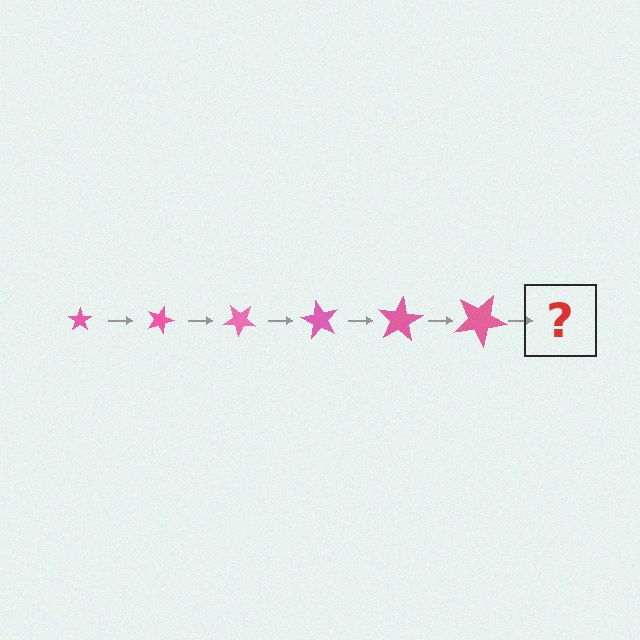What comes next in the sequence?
The next element should be a star, larger than the previous one and rotated 120 degrees from the start.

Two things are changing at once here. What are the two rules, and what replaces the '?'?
The two rules are that the star grows larger each step and it rotates 20 degrees each step. The '?' should be a star, larger than the previous one and rotated 120 degrees from the start.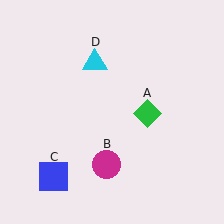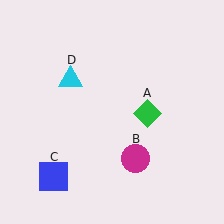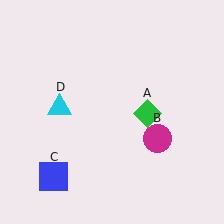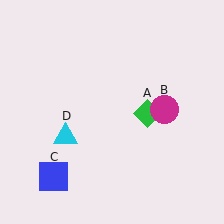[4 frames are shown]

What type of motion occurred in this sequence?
The magenta circle (object B), cyan triangle (object D) rotated counterclockwise around the center of the scene.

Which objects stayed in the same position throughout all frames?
Green diamond (object A) and blue square (object C) remained stationary.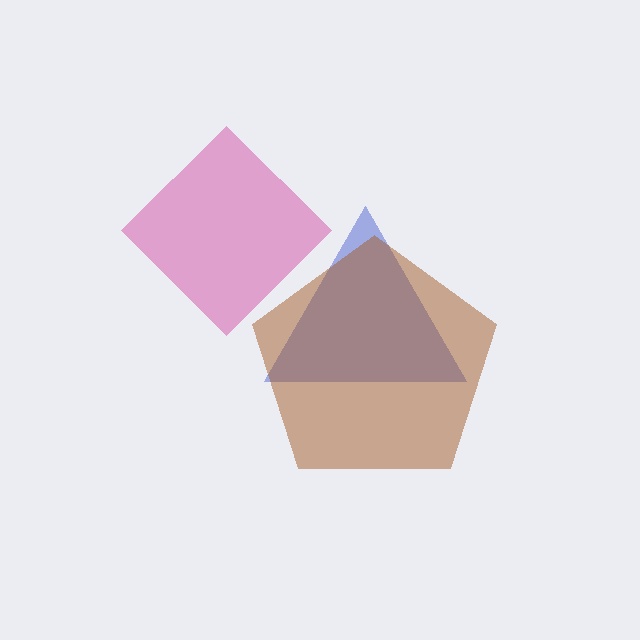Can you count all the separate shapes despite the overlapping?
Yes, there are 3 separate shapes.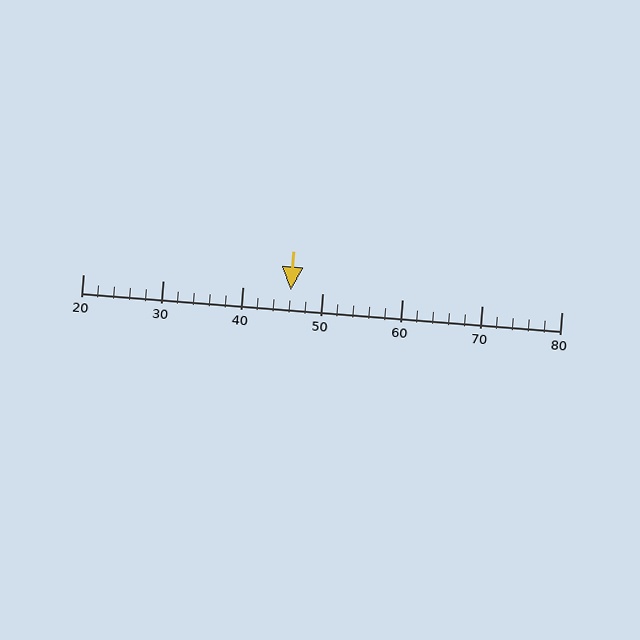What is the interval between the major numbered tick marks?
The major tick marks are spaced 10 units apart.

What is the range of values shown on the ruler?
The ruler shows values from 20 to 80.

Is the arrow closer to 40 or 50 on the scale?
The arrow is closer to 50.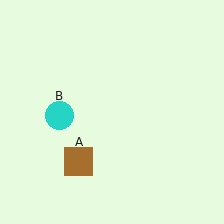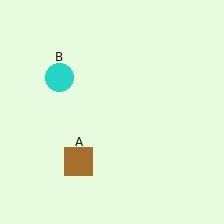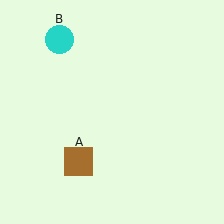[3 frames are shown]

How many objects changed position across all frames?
1 object changed position: cyan circle (object B).